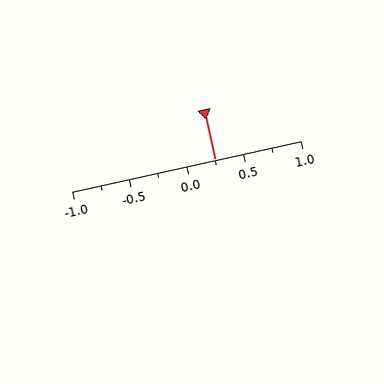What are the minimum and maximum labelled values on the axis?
The axis runs from -1.0 to 1.0.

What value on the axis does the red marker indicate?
The marker indicates approximately 0.25.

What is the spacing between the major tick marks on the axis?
The major ticks are spaced 0.5 apart.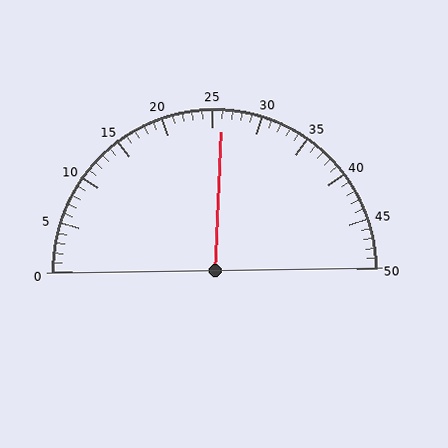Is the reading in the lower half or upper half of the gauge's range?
The reading is in the upper half of the range (0 to 50).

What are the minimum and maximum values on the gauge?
The gauge ranges from 0 to 50.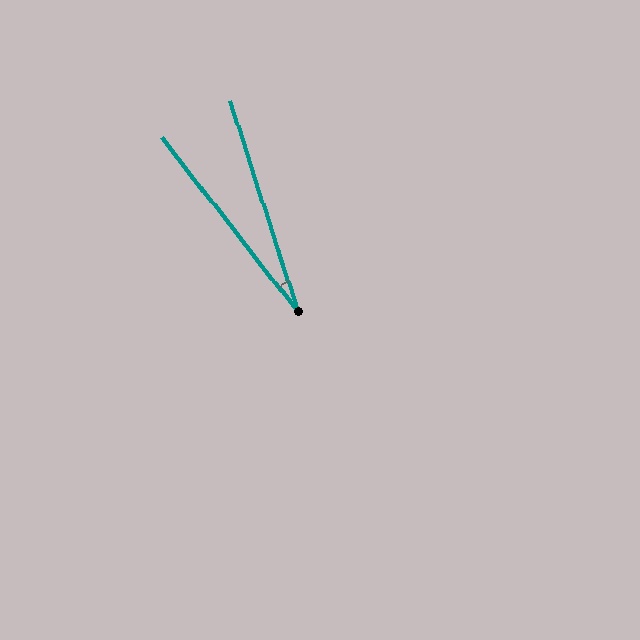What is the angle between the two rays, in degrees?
Approximately 20 degrees.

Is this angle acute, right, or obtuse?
It is acute.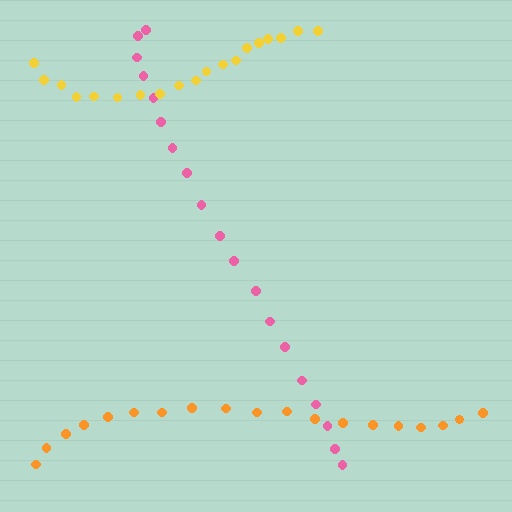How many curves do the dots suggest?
There are 3 distinct paths.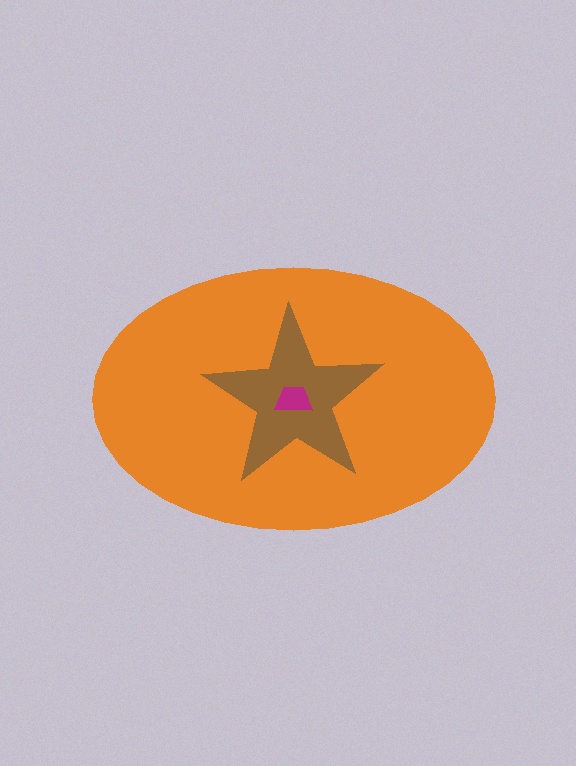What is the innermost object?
The magenta trapezoid.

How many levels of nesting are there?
3.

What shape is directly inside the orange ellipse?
The brown star.